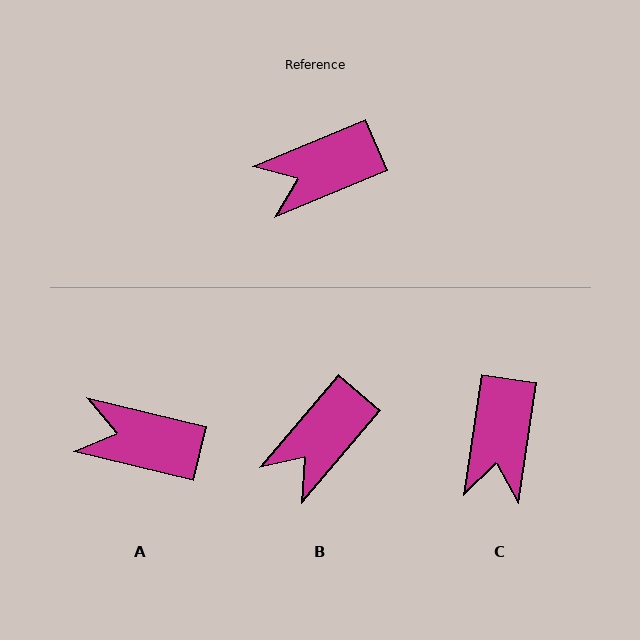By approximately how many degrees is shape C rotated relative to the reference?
Approximately 59 degrees counter-clockwise.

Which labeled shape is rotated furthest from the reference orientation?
C, about 59 degrees away.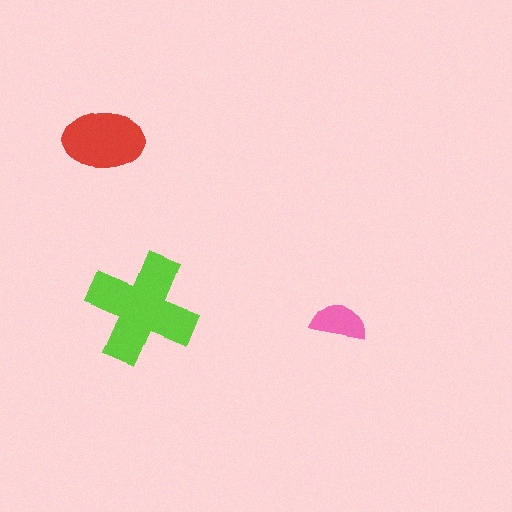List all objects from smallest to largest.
The pink semicircle, the red ellipse, the lime cross.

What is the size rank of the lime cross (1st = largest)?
1st.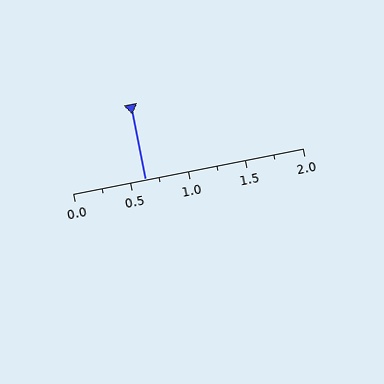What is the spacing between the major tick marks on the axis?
The major ticks are spaced 0.5 apart.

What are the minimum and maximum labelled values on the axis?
The axis runs from 0.0 to 2.0.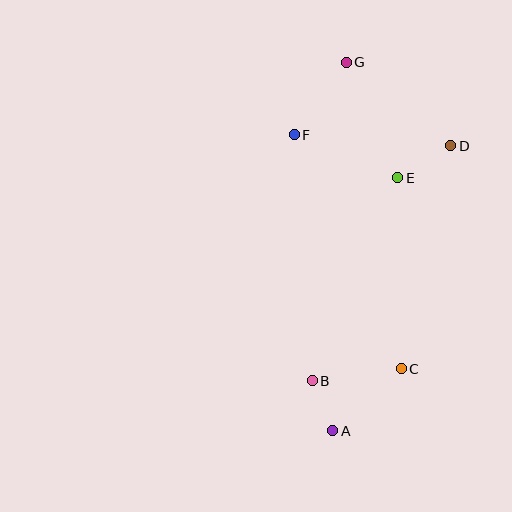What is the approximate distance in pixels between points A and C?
The distance between A and C is approximately 92 pixels.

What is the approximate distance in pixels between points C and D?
The distance between C and D is approximately 228 pixels.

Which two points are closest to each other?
Points A and B are closest to each other.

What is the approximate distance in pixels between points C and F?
The distance between C and F is approximately 258 pixels.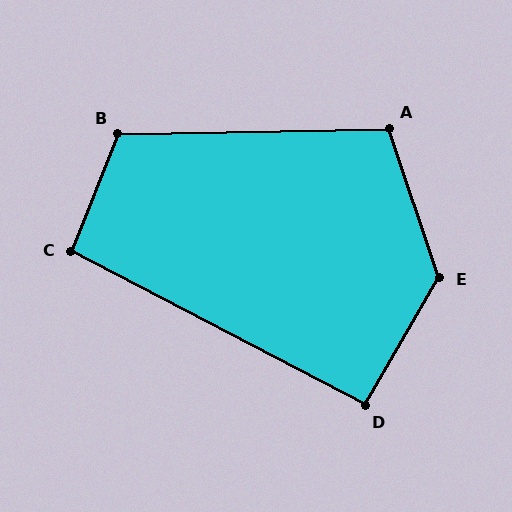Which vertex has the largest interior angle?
E, at approximately 131 degrees.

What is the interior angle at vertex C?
Approximately 96 degrees (obtuse).